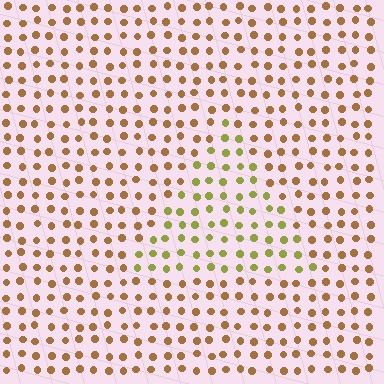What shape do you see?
I see a triangle.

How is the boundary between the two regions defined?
The boundary is defined purely by a slight shift in hue (about 41 degrees). Spacing, size, and orientation are identical on both sides.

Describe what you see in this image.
The image is filled with small brown elements in a uniform arrangement. A triangle-shaped region is visible where the elements are tinted to a slightly different hue, forming a subtle color boundary.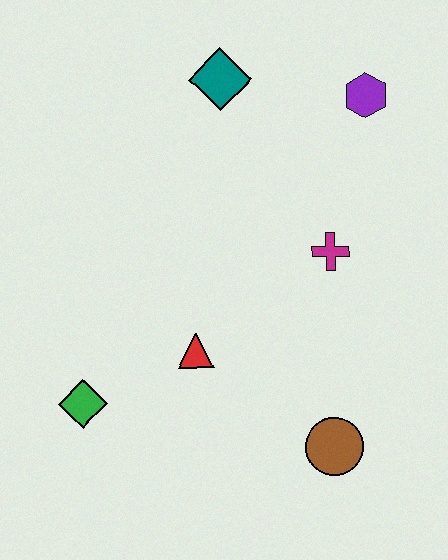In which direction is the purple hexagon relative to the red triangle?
The purple hexagon is above the red triangle.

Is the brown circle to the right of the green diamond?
Yes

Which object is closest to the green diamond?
The red triangle is closest to the green diamond.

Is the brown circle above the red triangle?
No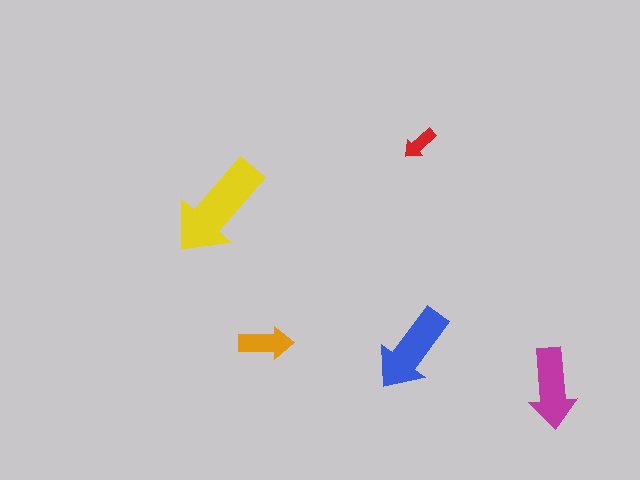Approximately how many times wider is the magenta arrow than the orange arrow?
About 1.5 times wider.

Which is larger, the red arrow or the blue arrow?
The blue one.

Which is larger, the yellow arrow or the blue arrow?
The yellow one.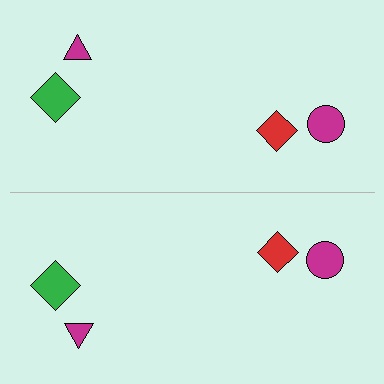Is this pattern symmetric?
Yes, this pattern has bilateral (reflection) symmetry.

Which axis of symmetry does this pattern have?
The pattern has a horizontal axis of symmetry running through the center of the image.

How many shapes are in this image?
There are 8 shapes in this image.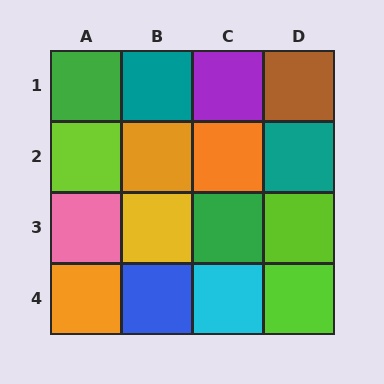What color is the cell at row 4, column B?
Blue.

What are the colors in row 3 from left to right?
Pink, yellow, green, lime.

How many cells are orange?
3 cells are orange.